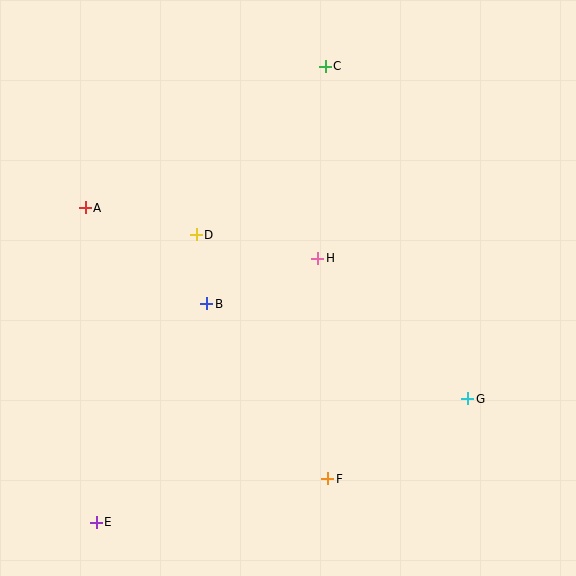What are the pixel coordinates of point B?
Point B is at (207, 304).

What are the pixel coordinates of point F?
Point F is at (328, 479).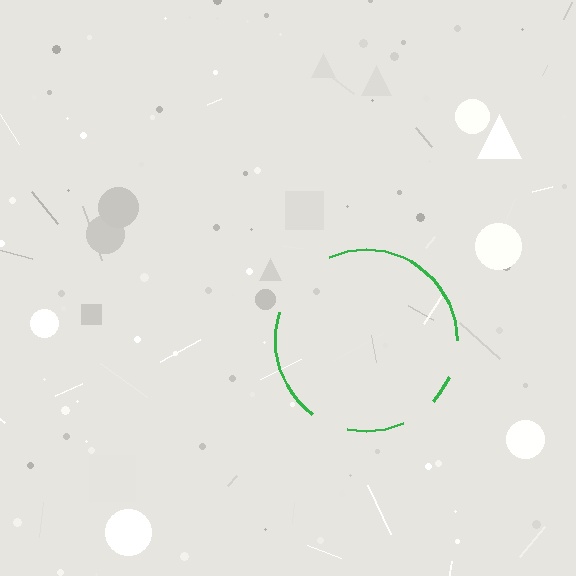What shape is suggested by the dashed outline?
The dashed outline suggests a circle.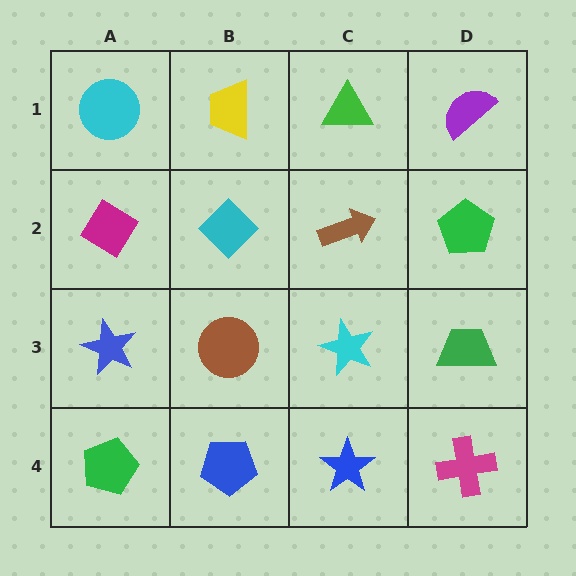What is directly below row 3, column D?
A magenta cross.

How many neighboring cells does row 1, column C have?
3.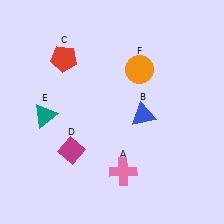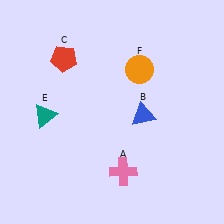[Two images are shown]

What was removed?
The magenta diamond (D) was removed in Image 2.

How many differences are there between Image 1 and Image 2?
There is 1 difference between the two images.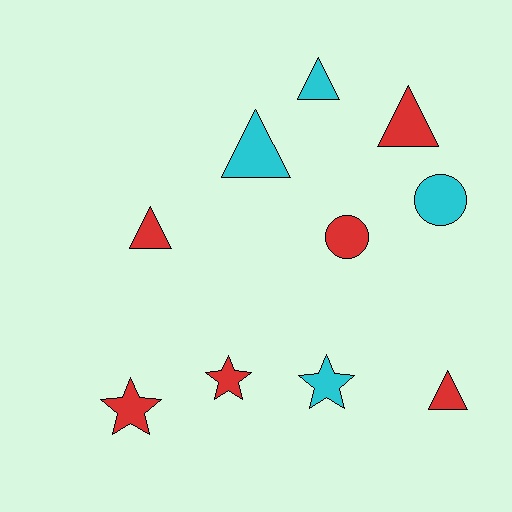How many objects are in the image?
There are 10 objects.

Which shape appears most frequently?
Triangle, with 5 objects.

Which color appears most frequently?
Red, with 6 objects.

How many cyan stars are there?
There is 1 cyan star.